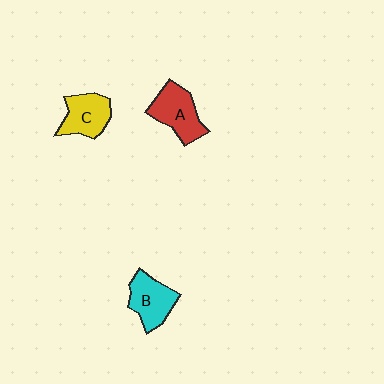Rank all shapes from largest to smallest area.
From largest to smallest: A (red), B (cyan), C (yellow).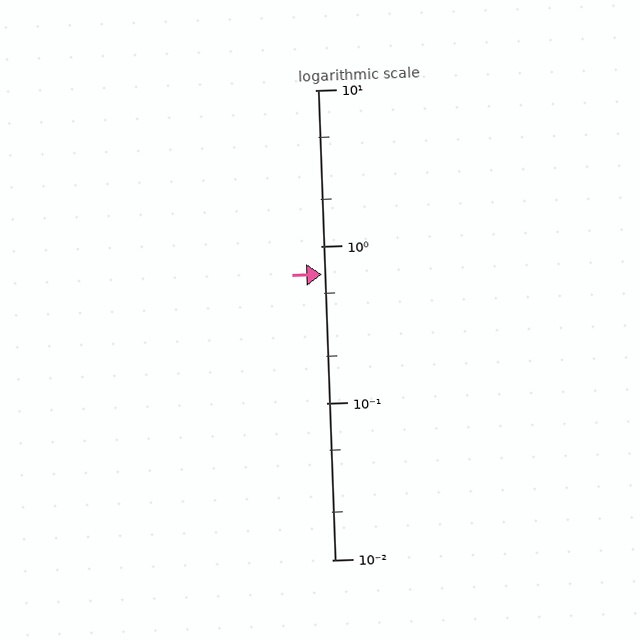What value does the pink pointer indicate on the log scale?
The pointer indicates approximately 0.66.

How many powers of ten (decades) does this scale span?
The scale spans 3 decades, from 0.01 to 10.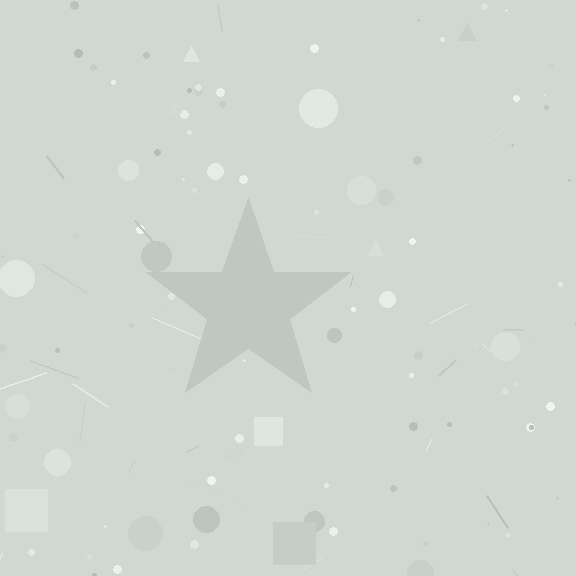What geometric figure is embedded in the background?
A star is embedded in the background.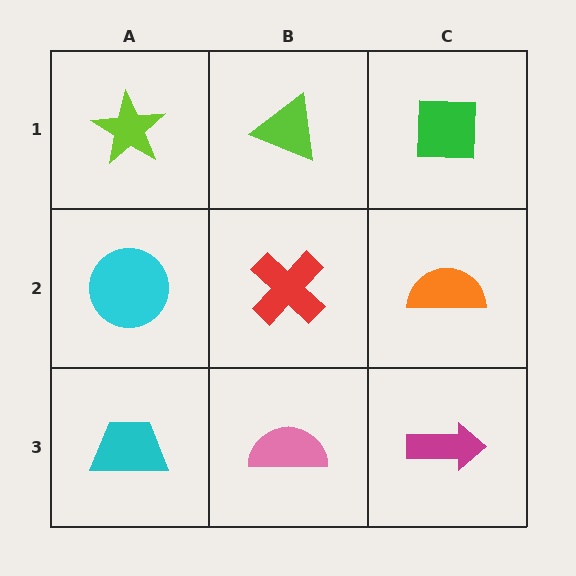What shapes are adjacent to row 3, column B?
A red cross (row 2, column B), a cyan trapezoid (row 3, column A), a magenta arrow (row 3, column C).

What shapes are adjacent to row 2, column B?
A lime triangle (row 1, column B), a pink semicircle (row 3, column B), a cyan circle (row 2, column A), an orange semicircle (row 2, column C).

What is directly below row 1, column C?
An orange semicircle.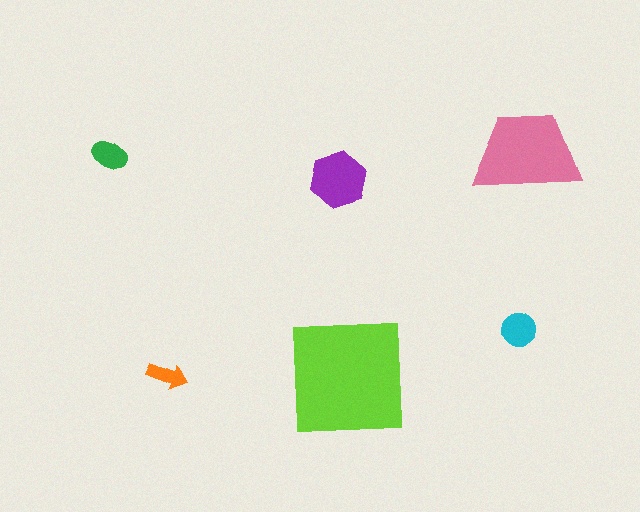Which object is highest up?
The green ellipse is topmost.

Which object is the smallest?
The orange arrow.